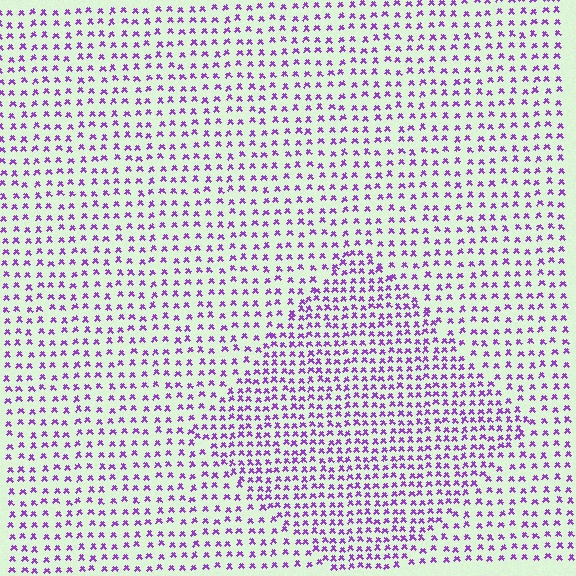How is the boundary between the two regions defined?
The boundary is defined by a change in element density (approximately 1.6x ratio). All elements are the same color, size, and shape.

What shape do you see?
I see a diamond.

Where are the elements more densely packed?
The elements are more densely packed inside the diamond boundary.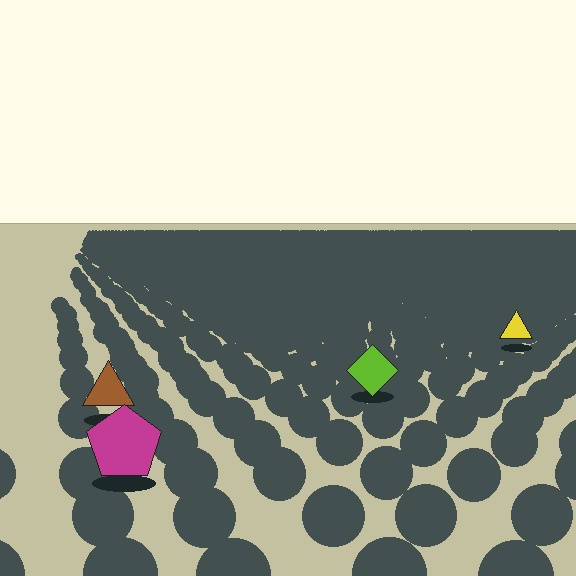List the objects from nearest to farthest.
From nearest to farthest: the magenta pentagon, the brown triangle, the lime diamond, the yellow triangle.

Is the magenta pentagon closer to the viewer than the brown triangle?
Yes. The magenta pentagon is closer — you can tell from the texture gradient: the ground texture is coarser near it.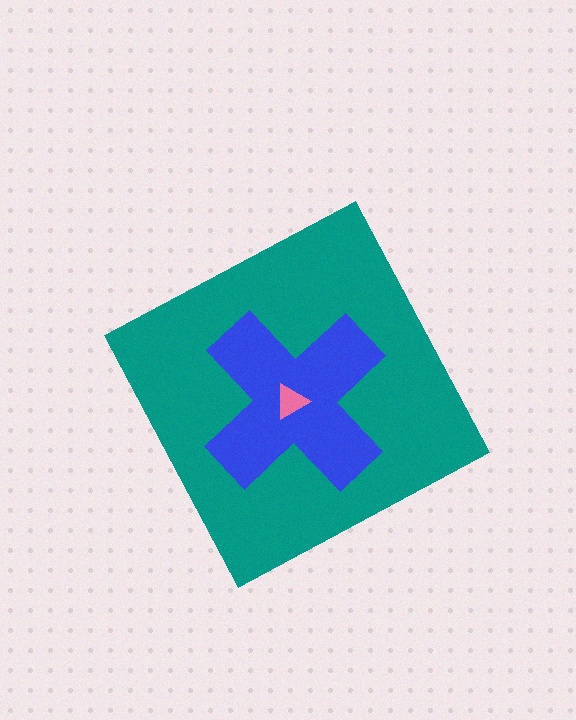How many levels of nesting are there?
3.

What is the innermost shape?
The pink triangle.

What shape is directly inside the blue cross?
The pink triangle.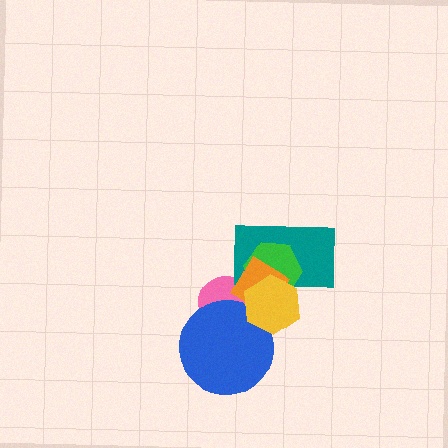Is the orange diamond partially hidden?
Yes, it is partially covered by another shape.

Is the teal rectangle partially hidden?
Yes, it is partially covered by another shape.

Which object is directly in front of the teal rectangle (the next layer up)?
The green hexagon is directly in front of the teal rectangle.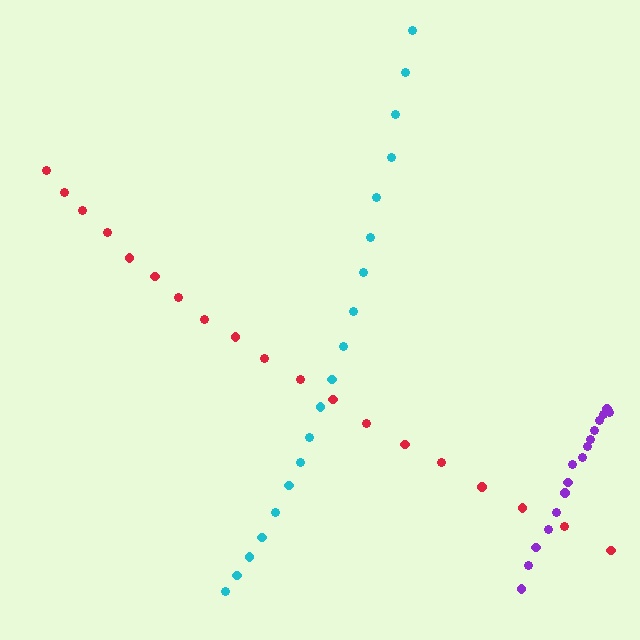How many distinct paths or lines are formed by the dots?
There are 3 distinct paths.